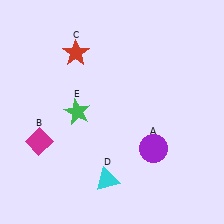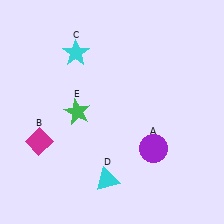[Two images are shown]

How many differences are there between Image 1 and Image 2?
There is 1 difference between the two images.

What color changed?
The star (C) changed from red in Image 1 to cyan in Image 2.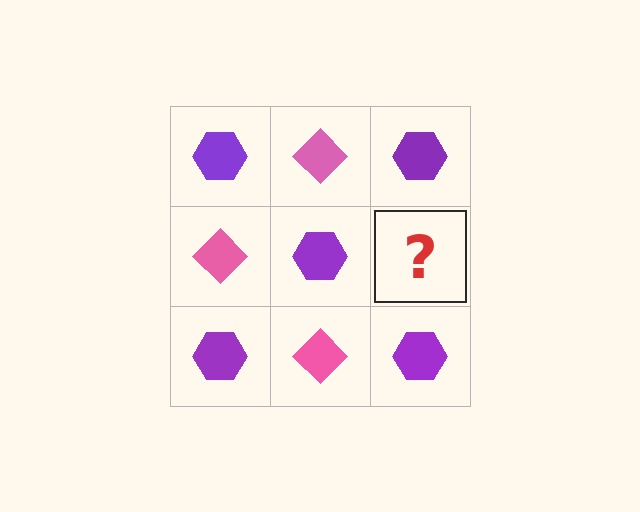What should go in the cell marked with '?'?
The missing cell should contain a pink diamond.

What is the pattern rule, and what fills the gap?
The rule is that it alternates purple hexagon and pink diamond in a checkerboard pattern. The gap should be filled with a pink diamond.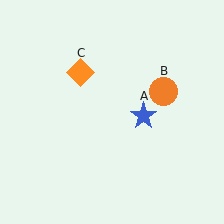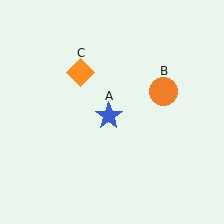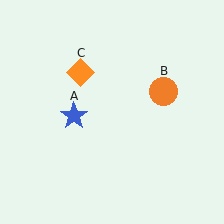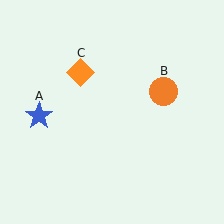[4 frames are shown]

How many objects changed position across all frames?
1 object changed position: blue star (object A).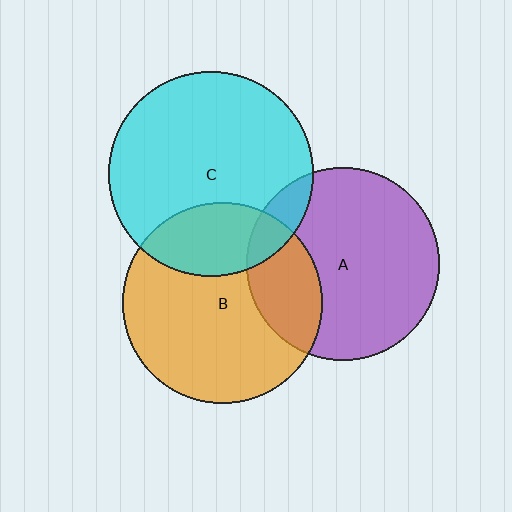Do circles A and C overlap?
Yes.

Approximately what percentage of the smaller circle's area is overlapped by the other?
Approximately 10%.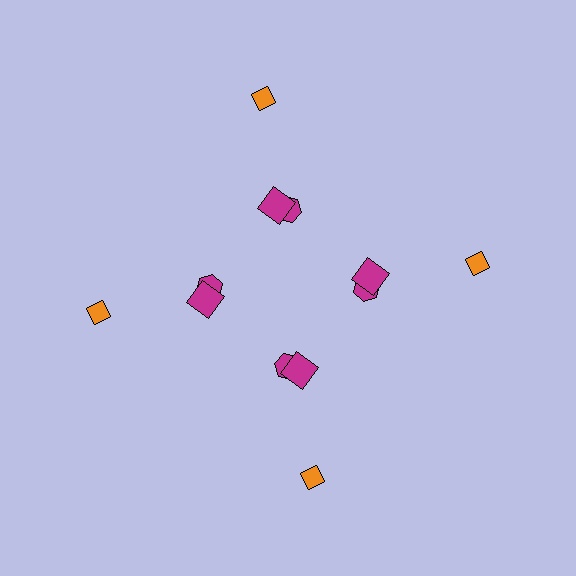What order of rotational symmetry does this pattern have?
This pattern has 4-fold rotational symmetry.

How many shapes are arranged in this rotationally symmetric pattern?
There are 12 shapes, arranged in 4 groups of 3.